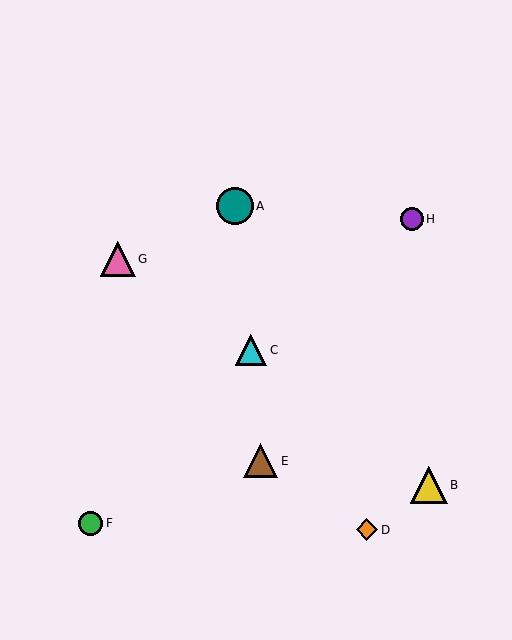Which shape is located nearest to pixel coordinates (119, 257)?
The pink triangle (labeled G) at (118, 259) is nearest to that location.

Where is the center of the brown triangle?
The center of the brown triangle is at (261, 461).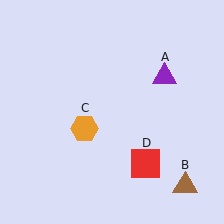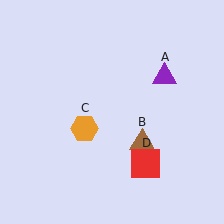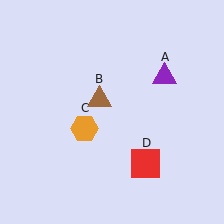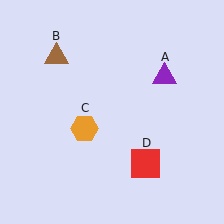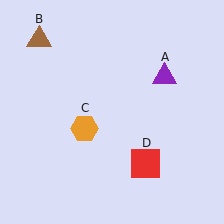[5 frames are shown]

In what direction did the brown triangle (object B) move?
The brown triangle (object B) moved up and to the left.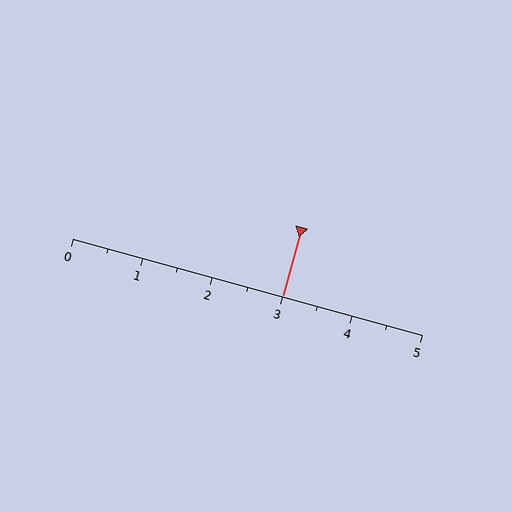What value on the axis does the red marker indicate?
The marker indicates approximately 3.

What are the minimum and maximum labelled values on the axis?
The axis runs from 0 to 5.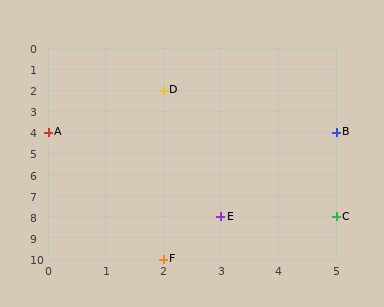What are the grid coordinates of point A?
Point A is at grid coordinates (0, 4).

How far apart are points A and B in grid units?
Points A and B are 5 columns apart.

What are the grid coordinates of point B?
Point B is at grid coordinates (5, 4).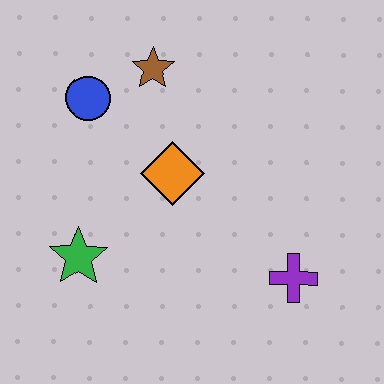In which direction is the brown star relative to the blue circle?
The brown star is to the right of the blue circle.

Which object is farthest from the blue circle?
The purple cross is farthest from the blue circle.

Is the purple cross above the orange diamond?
No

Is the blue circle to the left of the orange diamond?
Yes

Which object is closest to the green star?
The orange diamond is closest to the green star.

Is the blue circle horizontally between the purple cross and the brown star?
No